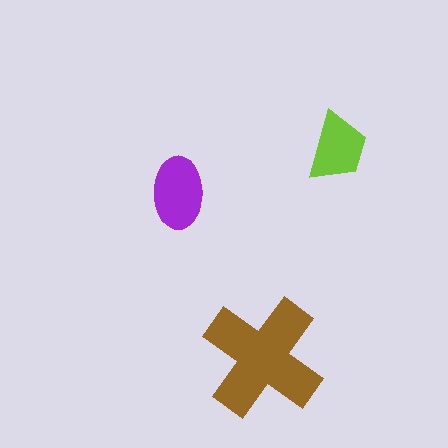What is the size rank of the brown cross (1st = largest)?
1st.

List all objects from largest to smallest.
The brown cross, the purple ellipse, the lime trapezoid.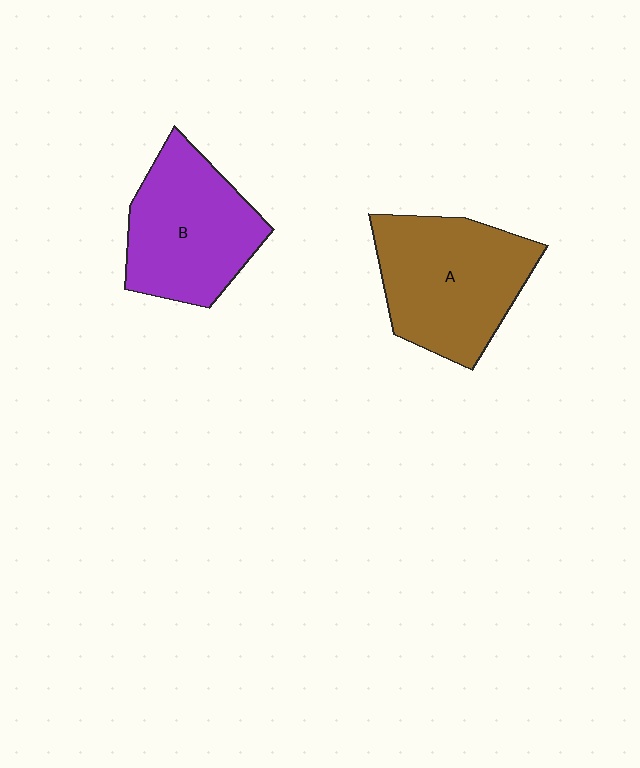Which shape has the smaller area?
Shape B (purple).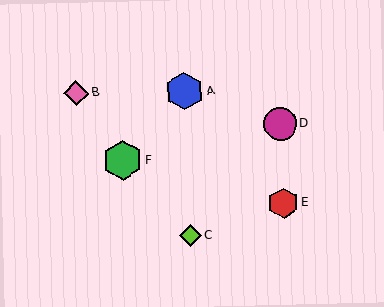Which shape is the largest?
The green hexagon (labeled F) is the largest.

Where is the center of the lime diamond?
The center of the lime diamond is at (190, 235).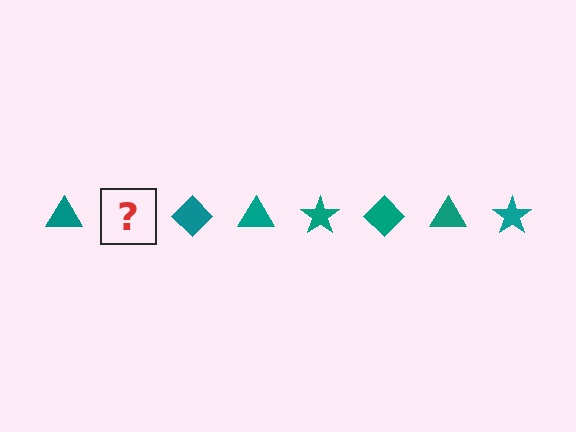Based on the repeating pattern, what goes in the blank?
The blank should be a teal star.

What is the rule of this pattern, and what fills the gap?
The rule is that the pattern cycles through triangle, star, diamond shapes in teal. The gap should be filled with a teal star.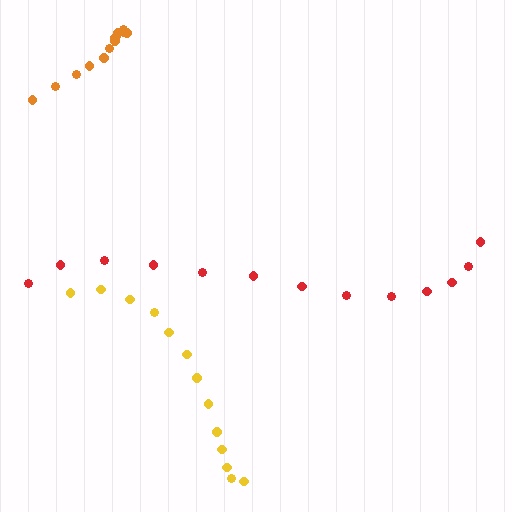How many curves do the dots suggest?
There are 3 distinct paths.